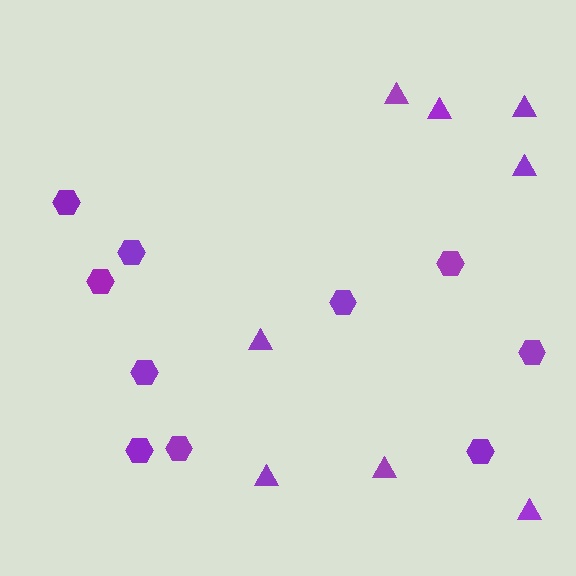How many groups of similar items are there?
There are 2 groups: one group of triangles (8) and one group of hexagons (10).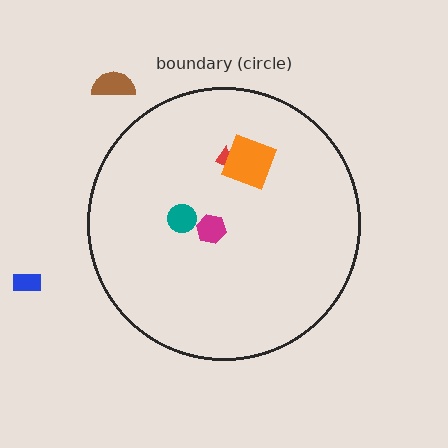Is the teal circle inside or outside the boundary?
Inside.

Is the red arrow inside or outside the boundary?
Inside.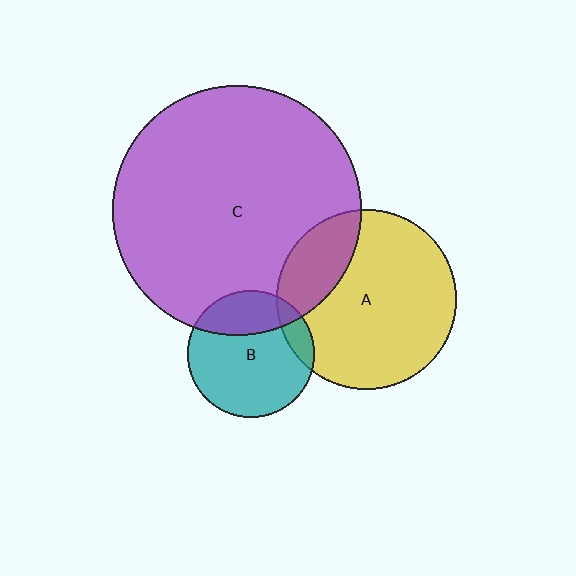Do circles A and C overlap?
Yes.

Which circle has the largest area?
Circle C (purple).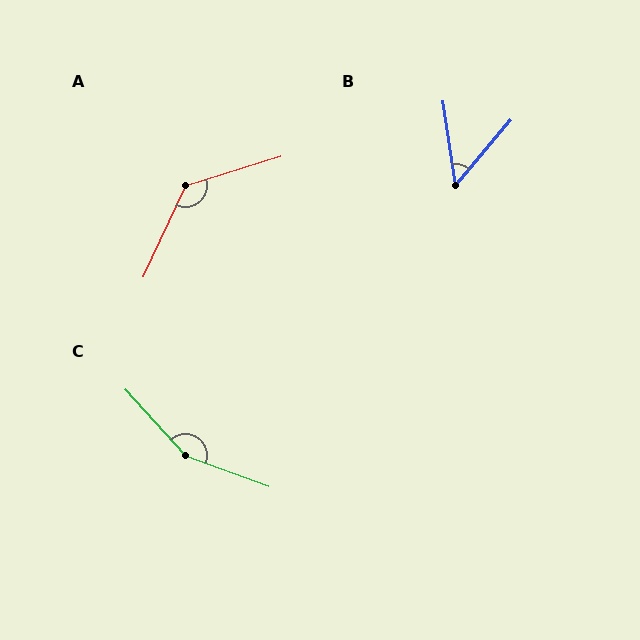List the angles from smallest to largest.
B (49°), A (132°), C (153°).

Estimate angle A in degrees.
Approximately 132 degrees.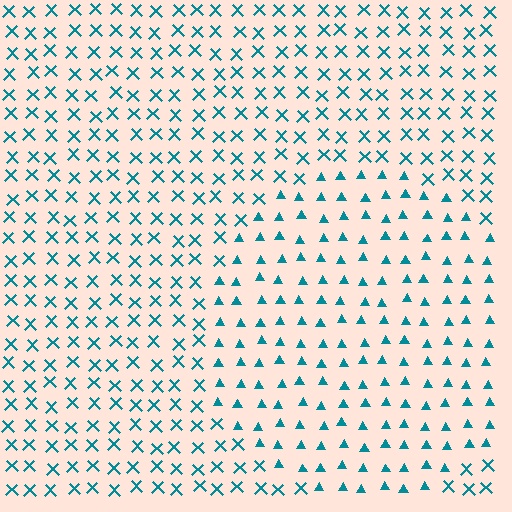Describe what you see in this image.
The image is filled with small teal elements arranged in a uniform grid. A circle-shaped region contains triangles, while the surrounding area contains X marks. The boundary is defined purely by the change in element shape.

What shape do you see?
I see a circle.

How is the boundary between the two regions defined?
The boundary is defined by a change in element shape: triangles inside vs. X marks outside. All elements share the same color and spacing.